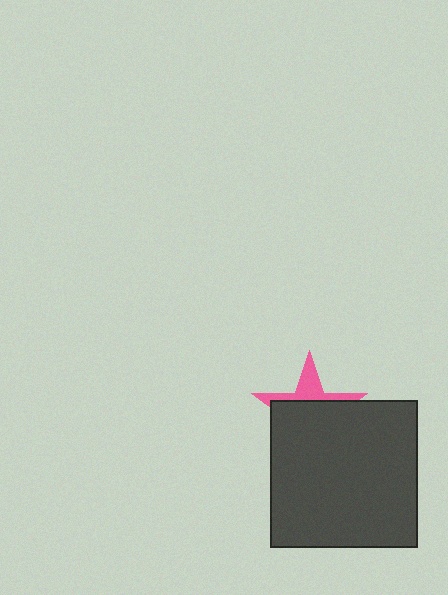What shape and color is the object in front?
The object in front is a dark gray square.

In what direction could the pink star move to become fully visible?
The pink star could move up. That would shift it out from behind the dark gray square entirely.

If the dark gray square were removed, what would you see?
You would see the complete pink star.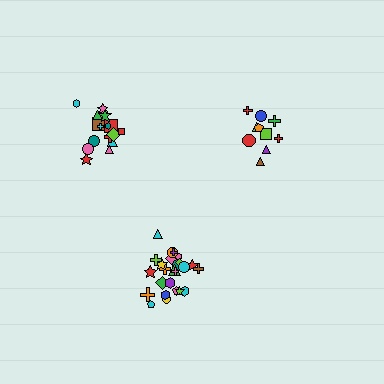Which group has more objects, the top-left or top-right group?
The top-left group.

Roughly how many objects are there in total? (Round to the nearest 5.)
Roughly 55 objects in total.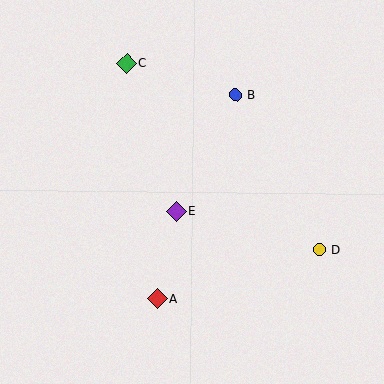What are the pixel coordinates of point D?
Point D is at (320, 250).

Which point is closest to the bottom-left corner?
Point A is closest to the bottom-left corner.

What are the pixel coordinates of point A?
Point A is at (157, 299).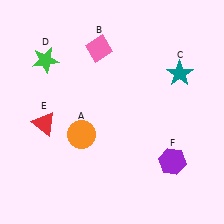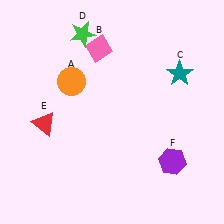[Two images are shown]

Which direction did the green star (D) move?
The green star (D) moved right.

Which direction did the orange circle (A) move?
The orange circle (A) moved up.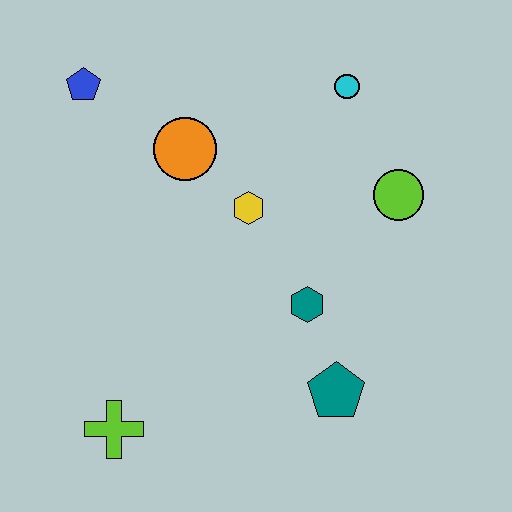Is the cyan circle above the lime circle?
Yes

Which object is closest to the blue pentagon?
The orange circle is closest to the blue pentagon.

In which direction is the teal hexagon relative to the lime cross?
The teal hexagon is to the right of the lime cross.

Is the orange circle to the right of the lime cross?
Yes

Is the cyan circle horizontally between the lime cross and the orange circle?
No